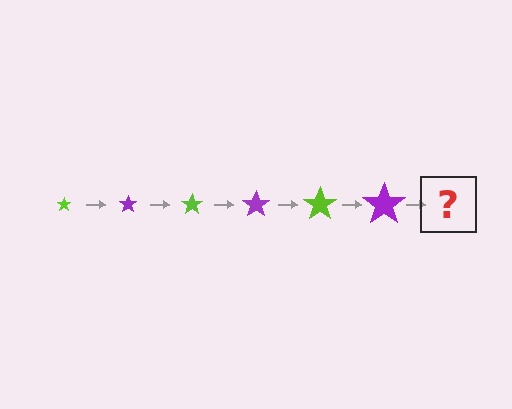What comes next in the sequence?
The next element should be a lime star, larger than the previous one.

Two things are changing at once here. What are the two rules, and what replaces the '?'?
The two rules are that the star grows larger each step and the color cycles through lime and purple. The '?' should be a lime star, larger than the previous one.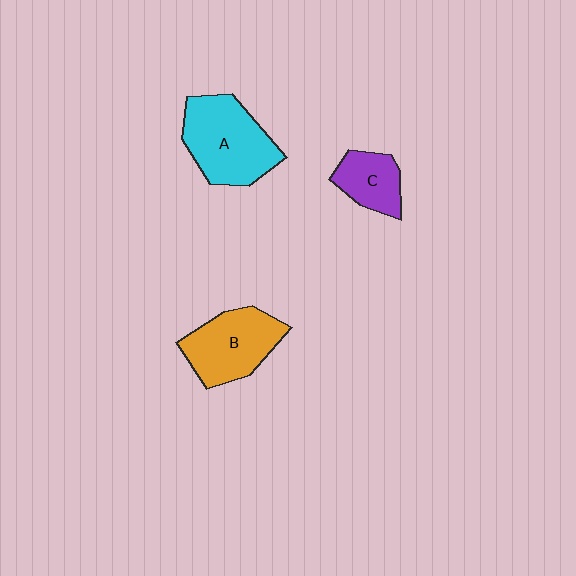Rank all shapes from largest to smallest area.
From largest to smallest: A (cyan), B (orange), C (purple).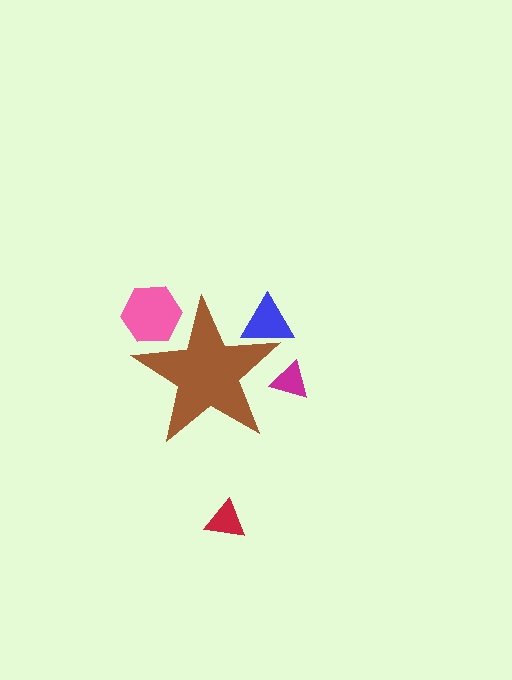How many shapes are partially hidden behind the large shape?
3 shapes are partially hidden.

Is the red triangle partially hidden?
No, the red triangle is fully visible.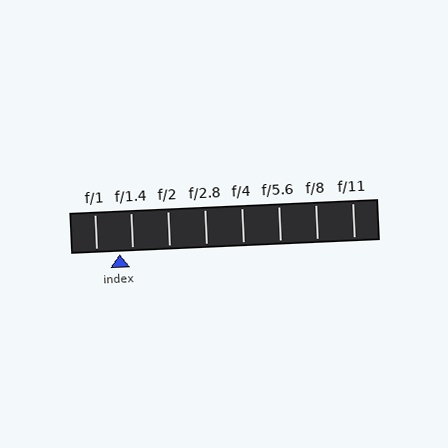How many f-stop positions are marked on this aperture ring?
There are 8 f-stop positions marked.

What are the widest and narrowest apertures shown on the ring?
The widest aperture shown is f/1 and the narrowest is f/11.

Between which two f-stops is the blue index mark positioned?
The index mark is between f/1 and f/1.4.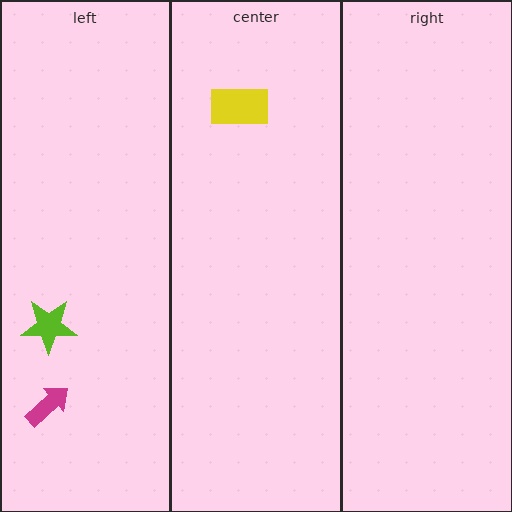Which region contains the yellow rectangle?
The center region.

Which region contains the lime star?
The left region.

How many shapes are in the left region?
2.